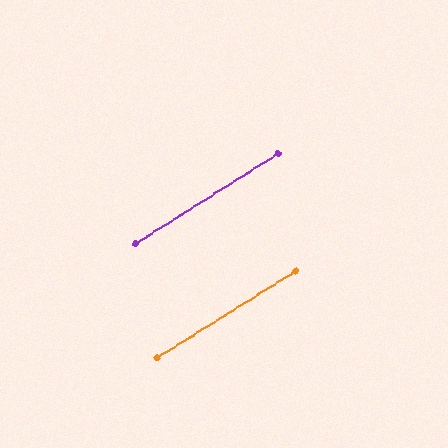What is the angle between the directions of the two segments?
Approximately 0 degrees.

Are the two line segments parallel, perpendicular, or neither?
Parallel — their directions differ by only 0.3°.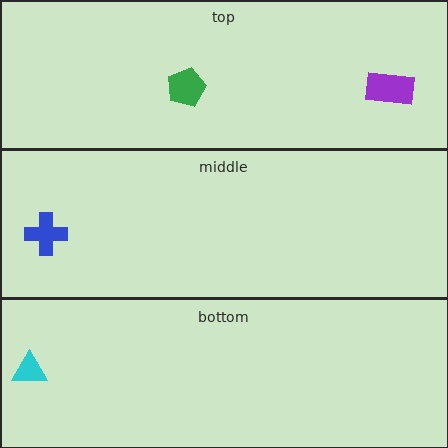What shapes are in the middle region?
The blue cross.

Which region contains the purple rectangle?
The top region.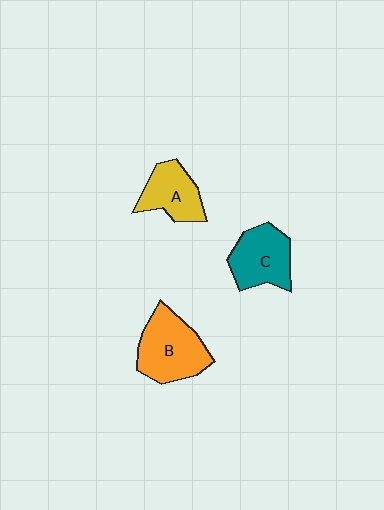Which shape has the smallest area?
Shape A (yellow).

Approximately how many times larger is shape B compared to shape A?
Approximately 1.4 times.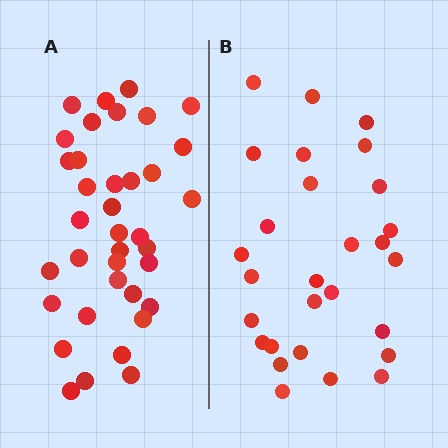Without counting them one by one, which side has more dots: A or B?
Region A (the left region) has more dots.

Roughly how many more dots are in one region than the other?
Region A has roughly 8 or so more dots than region B.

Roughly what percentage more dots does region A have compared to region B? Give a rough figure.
About 30% more.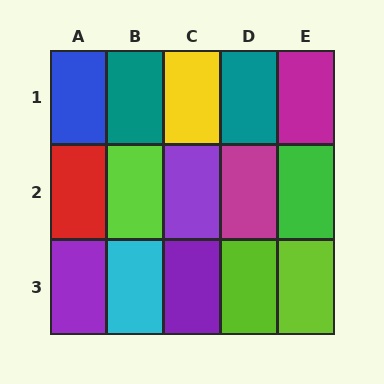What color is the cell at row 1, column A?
Blue.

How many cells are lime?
3 cells are lime.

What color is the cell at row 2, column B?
Lime.